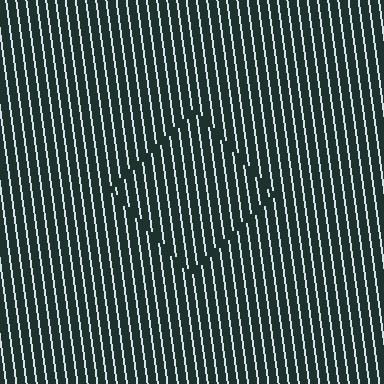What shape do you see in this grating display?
An illusory square. The interior of the shape contains the same grating, shifted by half a period — the contour is defined by the phase discontinuity where line-ends from the inner and outer gratings abut.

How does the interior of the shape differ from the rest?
The interior of the shape contains the same grating, shifted by half a period — the contour is defined by the phase discontinuity where line-ends from the inner and outer gratings abut.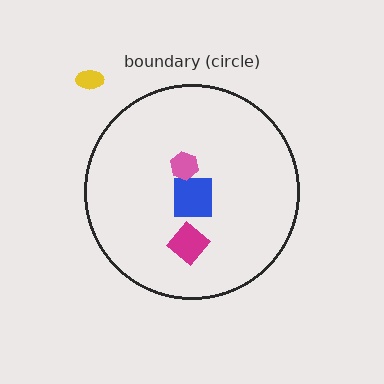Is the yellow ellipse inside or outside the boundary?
Outside.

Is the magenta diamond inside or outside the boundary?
Inside.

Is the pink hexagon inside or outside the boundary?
Inside.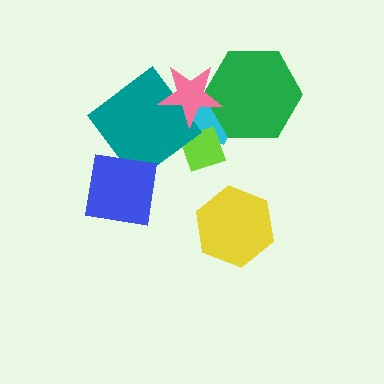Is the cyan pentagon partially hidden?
Yes, it is partially covered by another shape.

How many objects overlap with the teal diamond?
1 object overlaps with the teal diamond.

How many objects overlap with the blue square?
0 objects overlap with the blue square.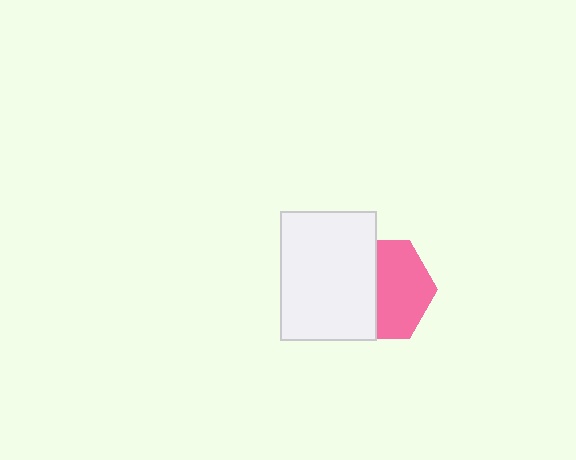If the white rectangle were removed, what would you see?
You would see the complete pink hexagon.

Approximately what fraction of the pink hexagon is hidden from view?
Roughly 46% of the pink hexagon is hidden behind the white rectangle.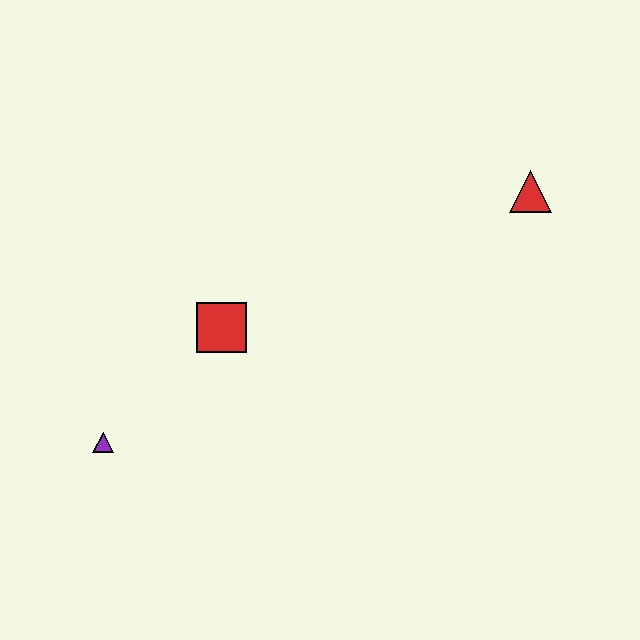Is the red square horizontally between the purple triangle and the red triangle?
Yes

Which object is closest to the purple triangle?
The red square is closest to the purple triangle.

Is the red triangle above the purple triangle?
Yes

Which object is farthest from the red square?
The red triangle is farthest from the red square.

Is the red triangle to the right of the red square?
Yes